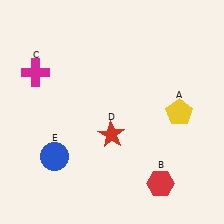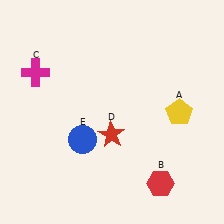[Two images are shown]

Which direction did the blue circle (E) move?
The blue circle (E) moved right.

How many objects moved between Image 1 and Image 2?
1 object moved between the two images.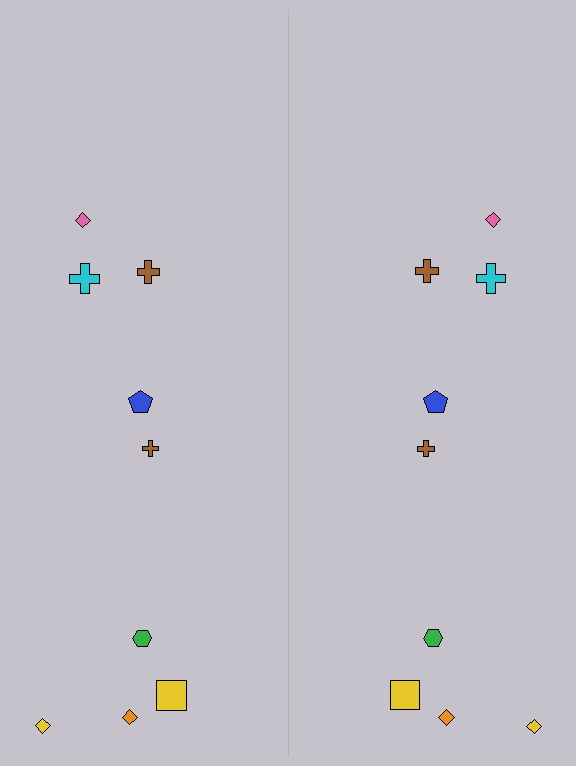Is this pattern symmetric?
Yes, this pattern has bilateral (reflection) symmetry.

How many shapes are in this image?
There are 18 shapes in this image.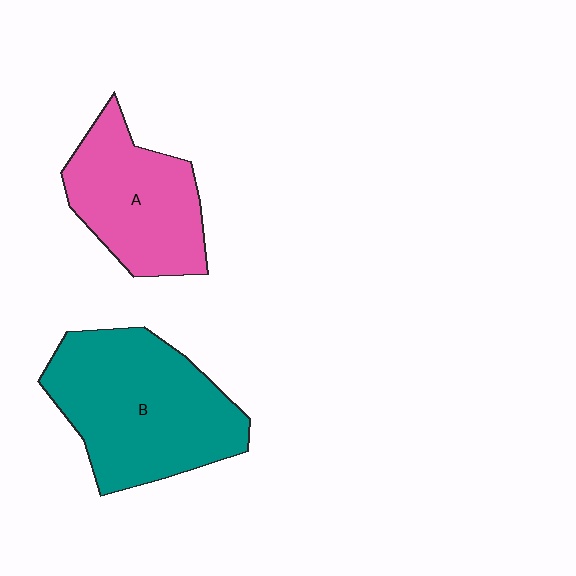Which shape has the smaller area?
Shape A (pink).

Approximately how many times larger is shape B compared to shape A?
Approximately 1.4 times.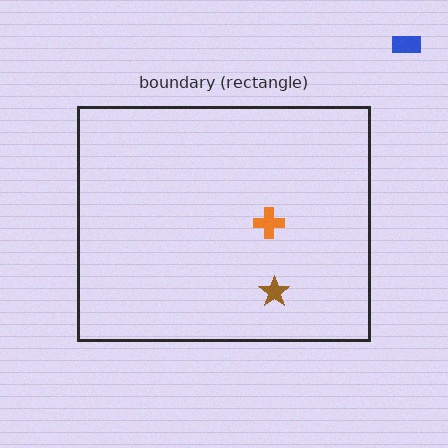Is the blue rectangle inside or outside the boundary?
Outside.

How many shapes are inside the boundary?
2 inside, 1 outside.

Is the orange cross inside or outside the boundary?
Inside.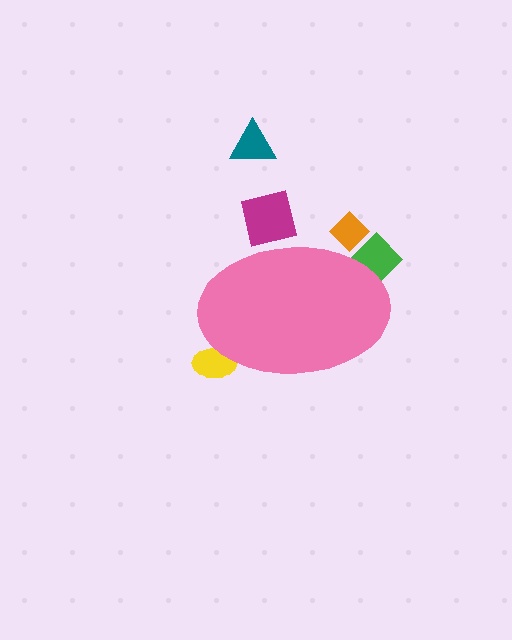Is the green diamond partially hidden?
Yes, the green diamond is partially hidden behind the pink ellipse.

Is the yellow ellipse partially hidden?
Yes, the yellow ellipse is partially hidden behind the pink ellipse.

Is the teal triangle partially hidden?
No, the teal triangle is fully visible.